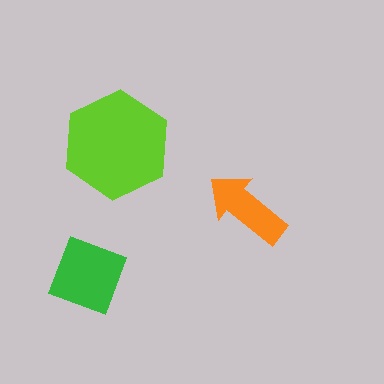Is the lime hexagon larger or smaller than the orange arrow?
Larger.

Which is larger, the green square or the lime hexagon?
The lime hexagon.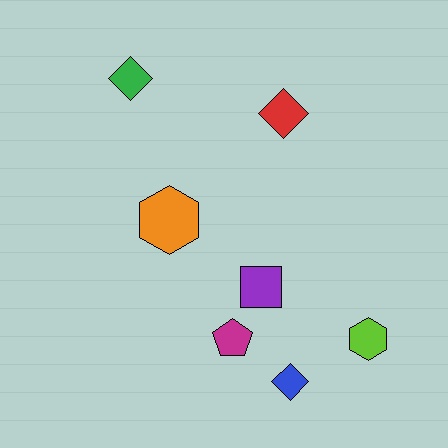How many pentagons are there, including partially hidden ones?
There is 1 pentagon.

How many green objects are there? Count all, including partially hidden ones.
There is 1 green object.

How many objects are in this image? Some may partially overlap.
There are 7 objects.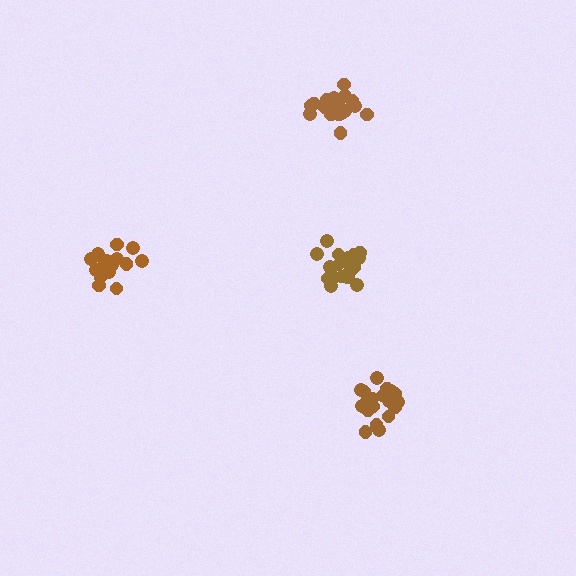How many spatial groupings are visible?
There are 4 spatial groupings.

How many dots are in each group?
Group 1: 20 dots, Group 2: 18 dots, Group 3: 19 dots, Group 4: 20 dots (77 total).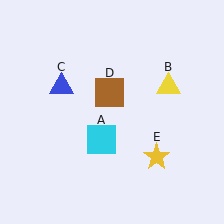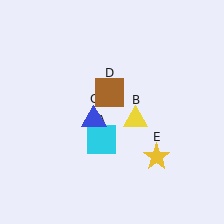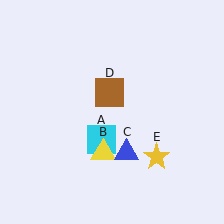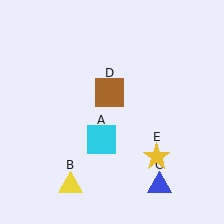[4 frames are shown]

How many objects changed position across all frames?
2 objects changed position: yellow triangle (object B), blue triangle (object C).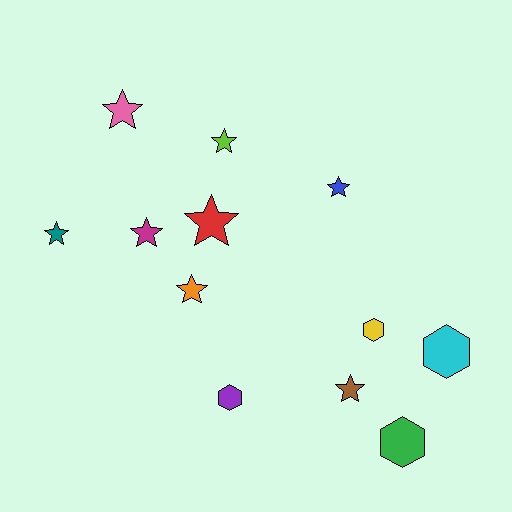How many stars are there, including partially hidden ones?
There are 8 stars.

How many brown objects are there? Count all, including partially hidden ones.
There is 1 brown object.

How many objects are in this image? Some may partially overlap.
There are 12 objects.